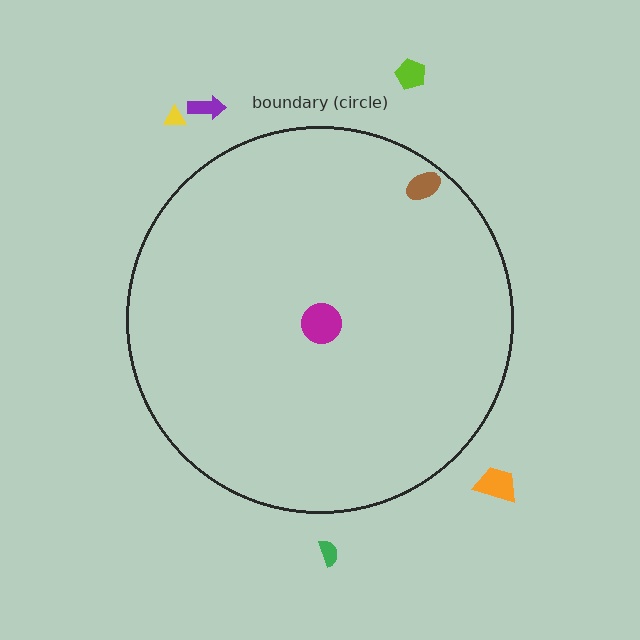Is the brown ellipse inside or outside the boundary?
Inside.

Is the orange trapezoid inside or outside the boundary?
Outside.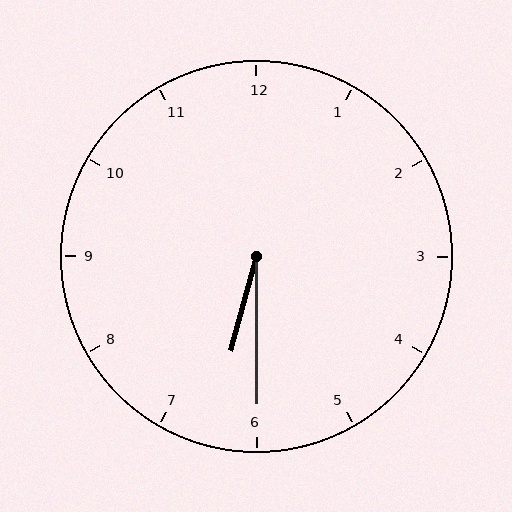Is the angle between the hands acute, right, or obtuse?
It is acute.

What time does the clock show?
6:30.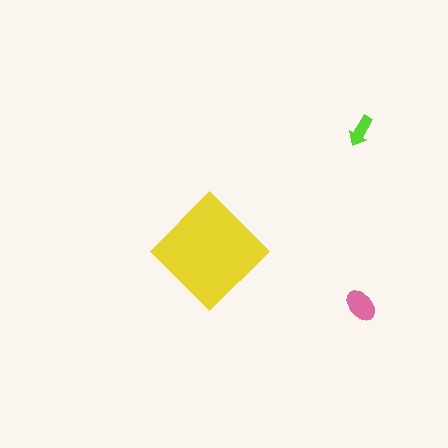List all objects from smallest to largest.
The lime arrow, the pink ellipse, the yellow diamond.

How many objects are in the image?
There are 3 objects in the image.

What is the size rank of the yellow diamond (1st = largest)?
1st.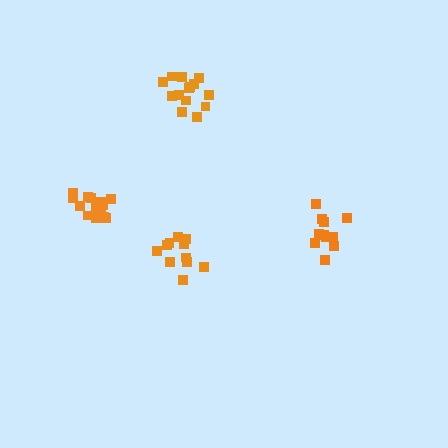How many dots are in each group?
Group 1: 14 dots, Group 2: 11 dots, Group 3: 11 dots, Group 4: 16 dots (52 total).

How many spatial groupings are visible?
There are 4 spatial groupings.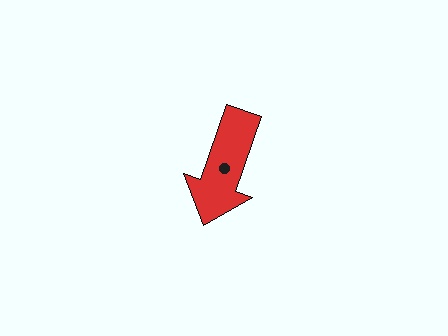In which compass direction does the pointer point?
South.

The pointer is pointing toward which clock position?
Roughly 7 o'clock.